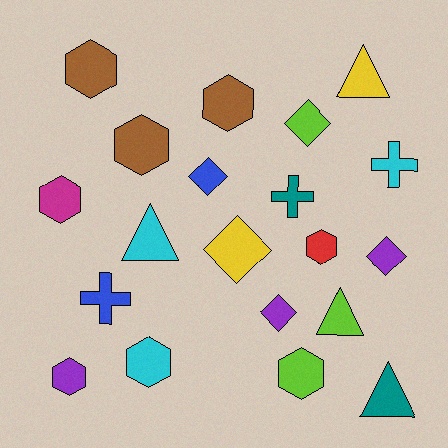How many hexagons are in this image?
There are 8 hexagons.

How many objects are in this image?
There are 20 objects.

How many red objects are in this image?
There is 1 red object.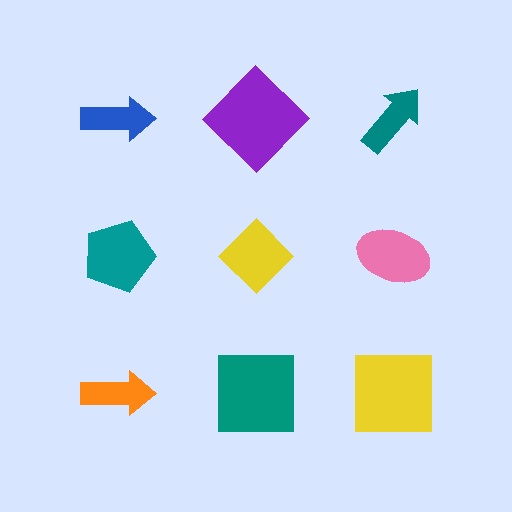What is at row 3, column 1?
An orange arrow.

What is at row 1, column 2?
A purple diamond.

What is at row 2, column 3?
A pink ellipse.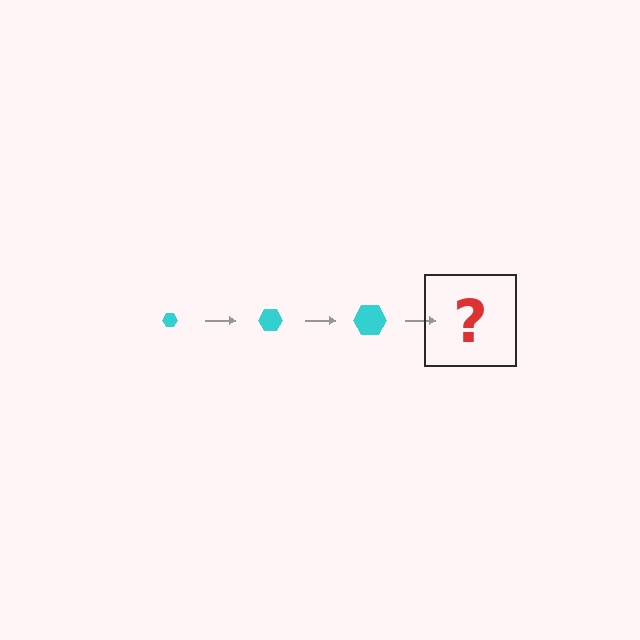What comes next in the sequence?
The next element should be a cyan hexagon, larger than the previous one.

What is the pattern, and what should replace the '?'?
The pattern is that the hexagon gets progressively larger each step. The '?' should be a cyan hexagon, larger than the previous one.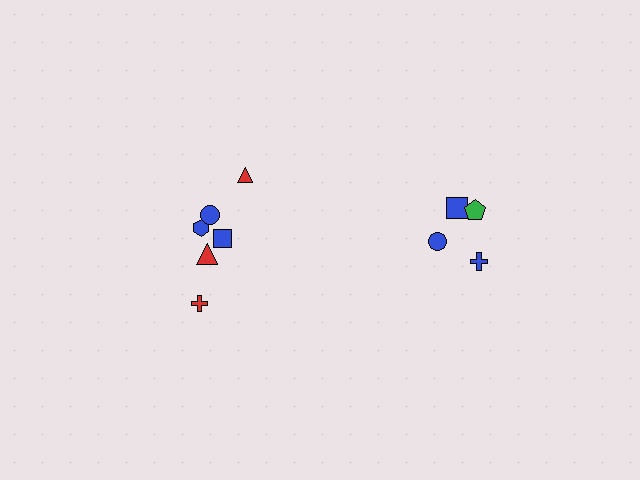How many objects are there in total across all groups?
There are 10 objects.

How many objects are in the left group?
There are 6 objects.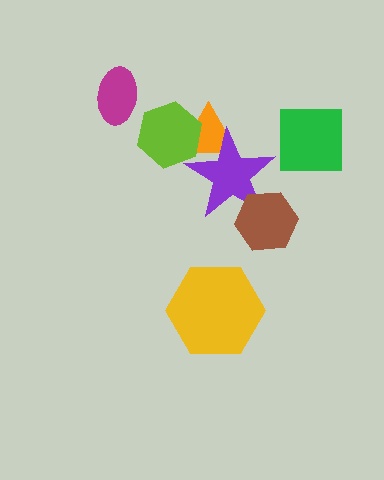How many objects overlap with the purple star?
3 objects overlap with the purple star.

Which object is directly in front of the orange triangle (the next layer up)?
The purple star is directly in front of the orange triangle.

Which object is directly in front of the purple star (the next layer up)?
The lime hexagon is directly in front of the purple star.